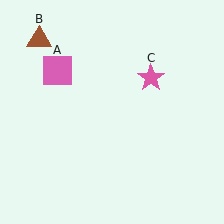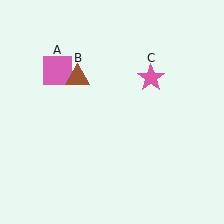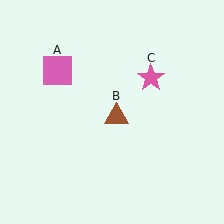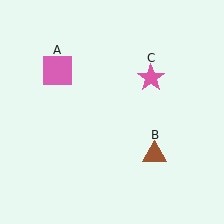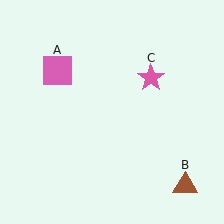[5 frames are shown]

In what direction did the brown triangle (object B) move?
The brown triangle (object B) moved down and to the right.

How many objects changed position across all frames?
1 object changed position: brown triangle (object B).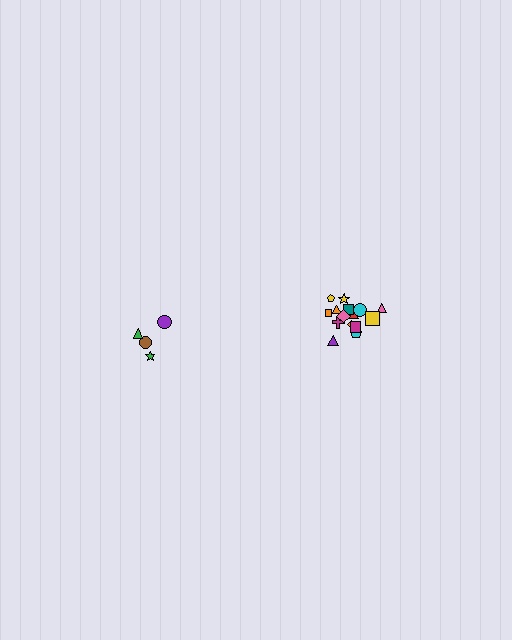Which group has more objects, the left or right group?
The right group.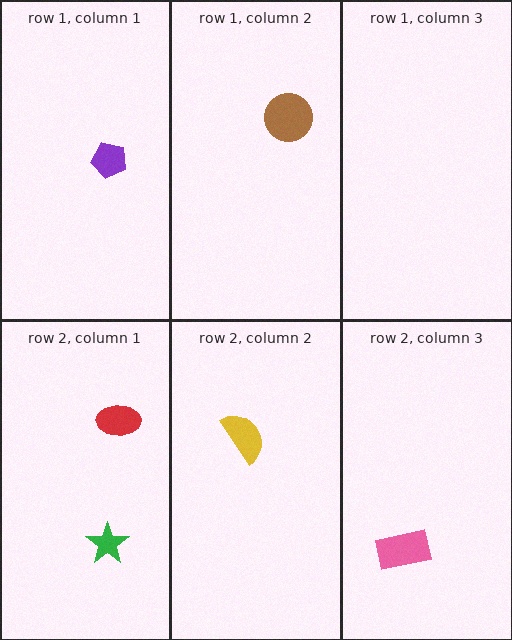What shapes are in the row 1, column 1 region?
The purple pentagon.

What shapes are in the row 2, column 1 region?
The green star, the red ellipse.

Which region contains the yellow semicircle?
The row 2, column 2 region.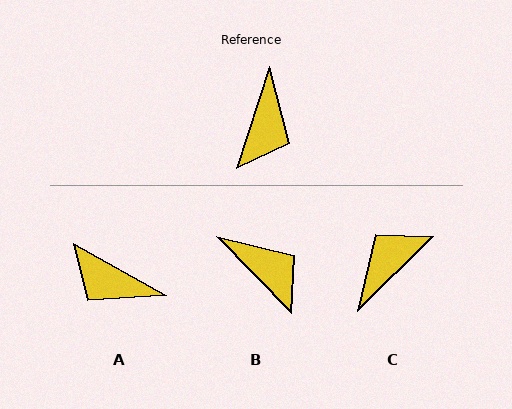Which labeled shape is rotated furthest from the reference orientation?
C, about 152 degrees away.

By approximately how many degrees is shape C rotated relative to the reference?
Approximately 152 degrees counter-clockwise.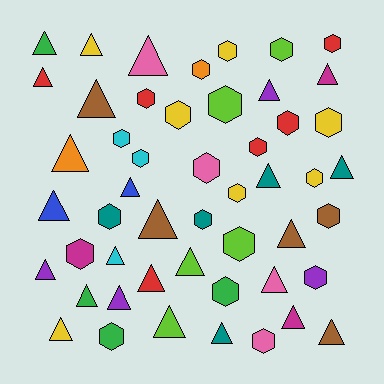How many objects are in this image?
There are 50 objects.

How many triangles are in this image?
There are 26 triangles.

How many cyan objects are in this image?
There are 3 cyan objects.